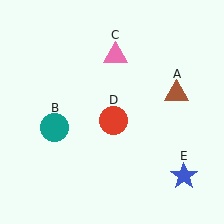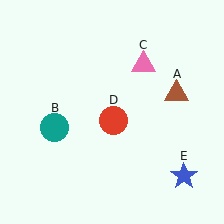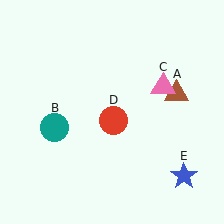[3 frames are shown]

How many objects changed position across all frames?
1 object changed position: pink triangle (object C).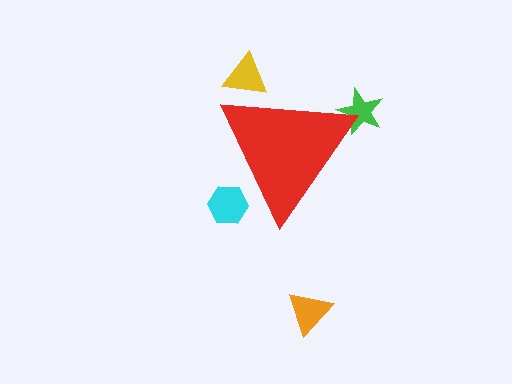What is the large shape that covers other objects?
A red triangle.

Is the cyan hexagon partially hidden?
Yes, the cyan hexagon is partially hidden behind the red triangle.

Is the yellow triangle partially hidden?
Yes, the yellow triangle is partially hidden behind the red triangle.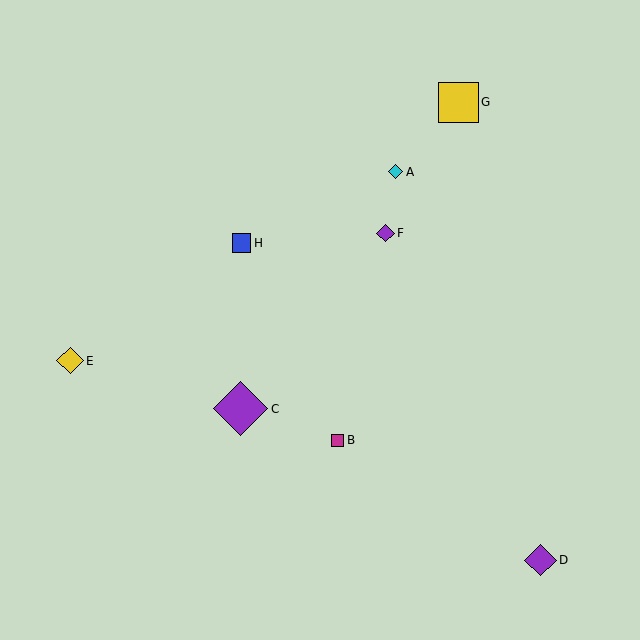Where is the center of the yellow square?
The center of the yellow square is at (459, 102).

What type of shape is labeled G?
Shape G is a yellow square.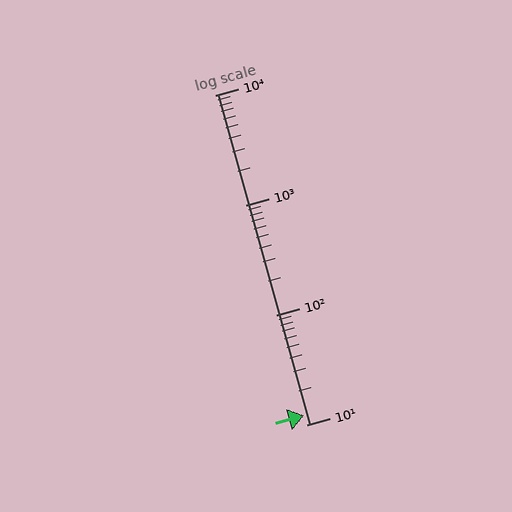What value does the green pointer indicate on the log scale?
The pointer indicates approximately 12.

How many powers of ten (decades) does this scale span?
The scale spans 3 decades, from 10 to 10000.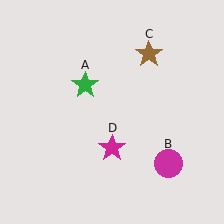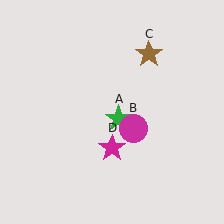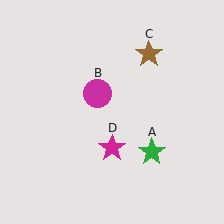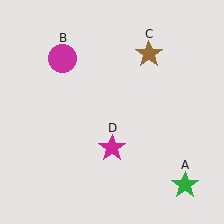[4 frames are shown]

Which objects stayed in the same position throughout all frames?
Brown star (object C) and magenta star (object D) remained stationary.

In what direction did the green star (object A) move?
The green star (object A) moved down and to the right.